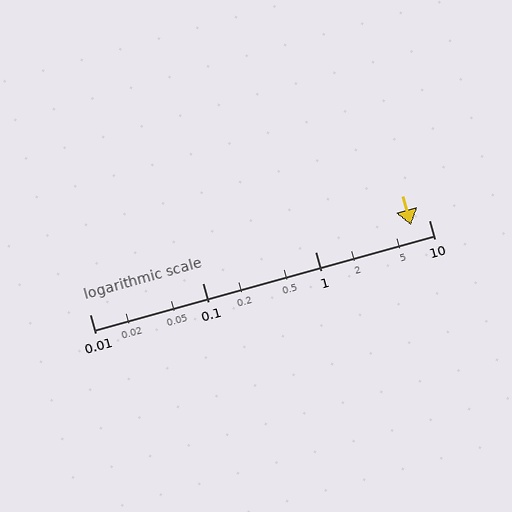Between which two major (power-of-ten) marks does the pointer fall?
The pointer is between 1 and 10.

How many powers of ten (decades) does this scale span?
The scale spans 3 decades, from 0.01 to 10.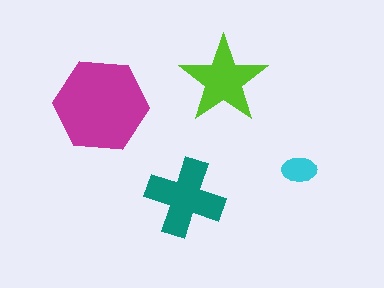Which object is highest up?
The lime star is topmost.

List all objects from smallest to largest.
The cyan ellipse, the lime star, the teal cross, the magenta hexagon.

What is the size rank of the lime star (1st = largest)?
3rd.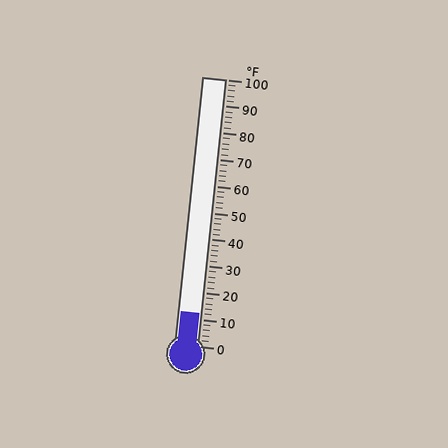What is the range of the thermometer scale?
The thermometer scale ranges from 0°F to 100°F.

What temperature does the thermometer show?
The thermometer shows approximately 12°F.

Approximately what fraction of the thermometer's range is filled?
The thermometer is filled to approximately 10% of its range.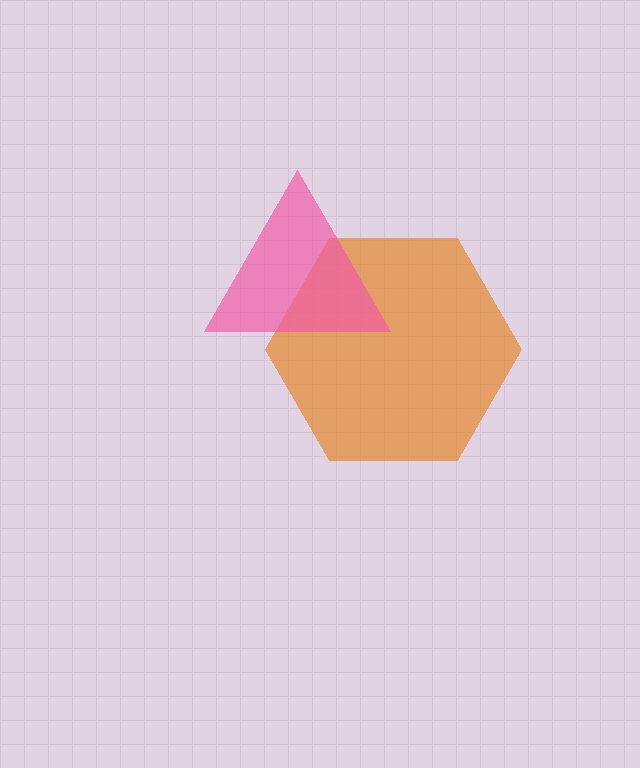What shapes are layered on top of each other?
The layered shapes are: an orange hexagon, a pink triangle.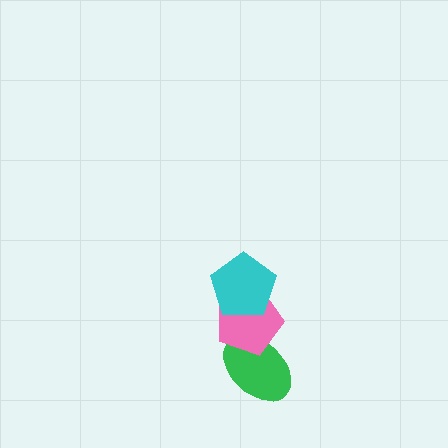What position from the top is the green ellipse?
The green ellipse is 3rd from the top.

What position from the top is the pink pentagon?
The pink pentagon is 2nd from the top.